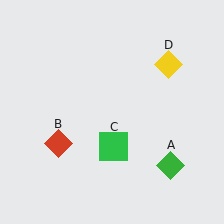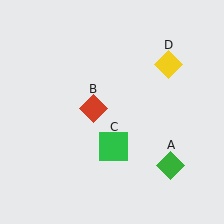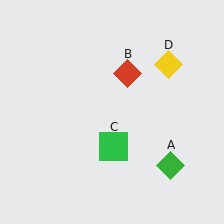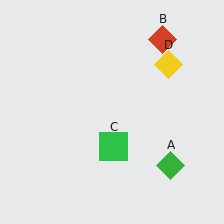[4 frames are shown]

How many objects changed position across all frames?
1 object changed position: red diamond (object B).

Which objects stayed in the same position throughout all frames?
Green diamond (object A) and green square (object C) and yellow diamond (object D) remained stationary.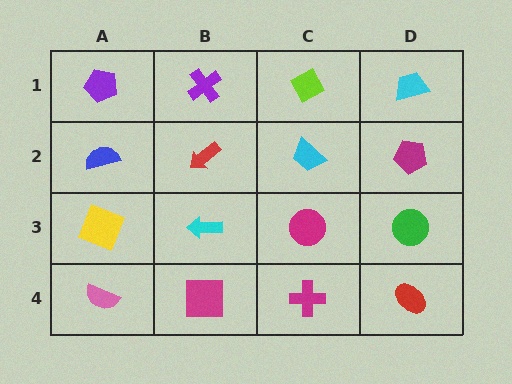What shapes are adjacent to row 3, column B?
A red arrow (row 2, column B), a magenta square (row 4, column B), a yellow square (row 3, column A), a magenta circle (row 3, column C).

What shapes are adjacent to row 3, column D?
A magenta pentagon (row 2, column D), a red ellipse (row 4, column D), a magenta circle (row 3, column C).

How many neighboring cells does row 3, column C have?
4.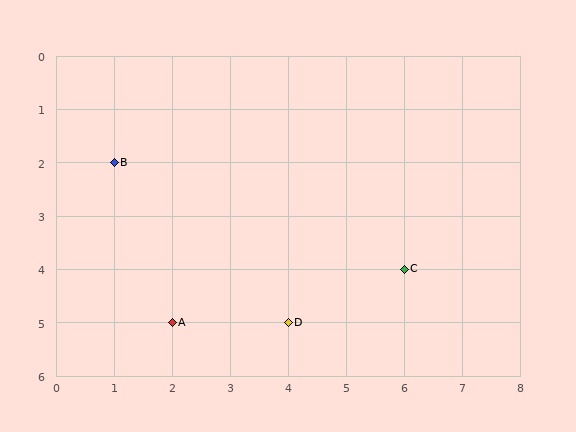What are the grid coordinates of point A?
Point A is at grid coordinates (2, 5).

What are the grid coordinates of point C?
Point C is at grid coordinates (6, 4).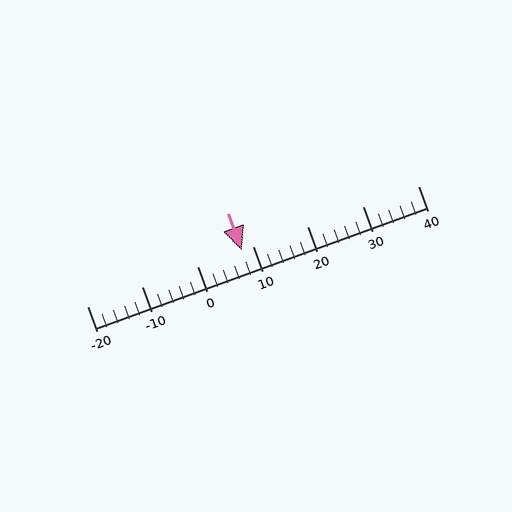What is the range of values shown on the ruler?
The ruler shows values from -20 to 40.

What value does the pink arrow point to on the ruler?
The pink arrow points to approximately 8.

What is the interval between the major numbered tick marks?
The major tick marks are spaced 10 units apart.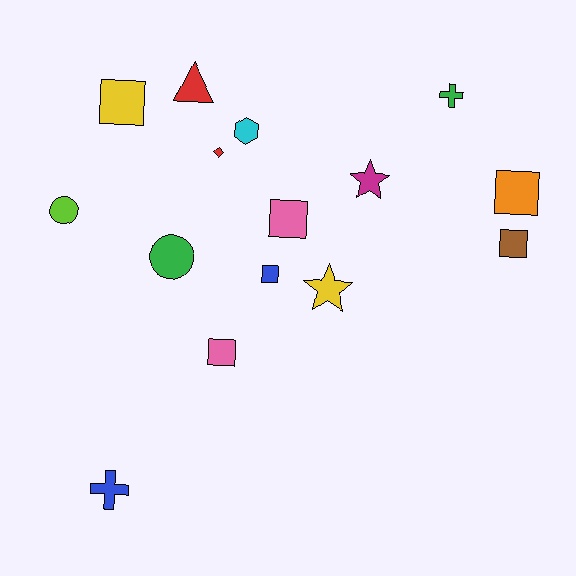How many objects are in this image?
There are 15 objects.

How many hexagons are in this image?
There is 1 hexagon.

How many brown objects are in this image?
There is 1 brown object.